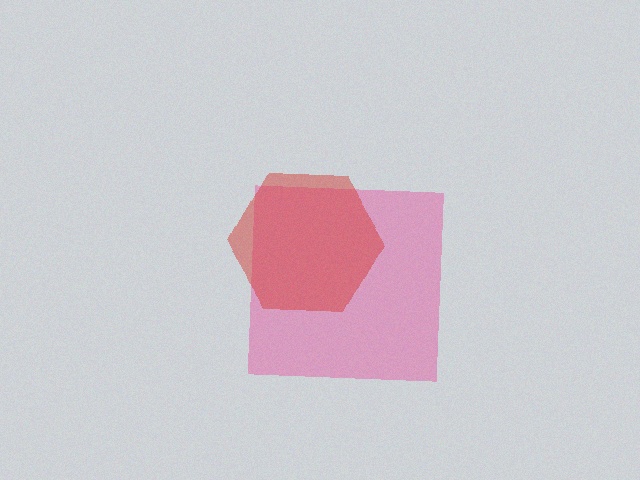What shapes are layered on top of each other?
The layered shapes are: a pink square, a red hexagon.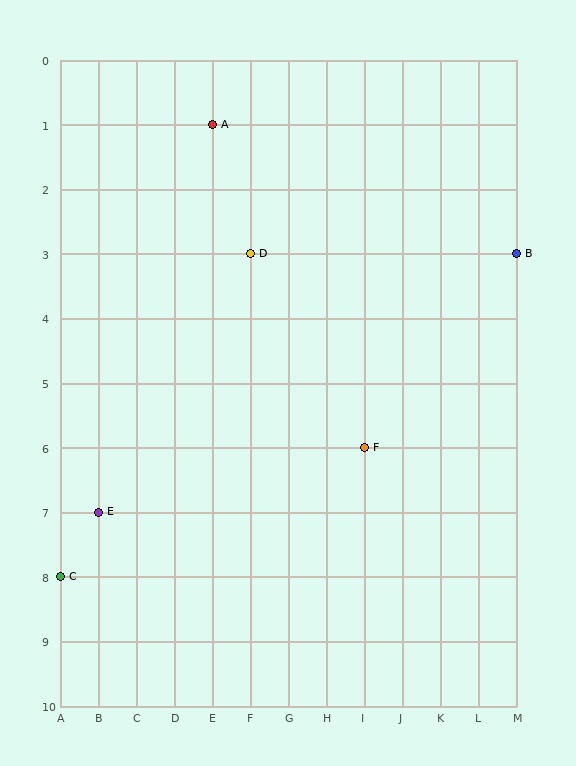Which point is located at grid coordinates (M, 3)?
Point B is at (M, 3).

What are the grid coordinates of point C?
Point C is at grid coordinates (A, 8).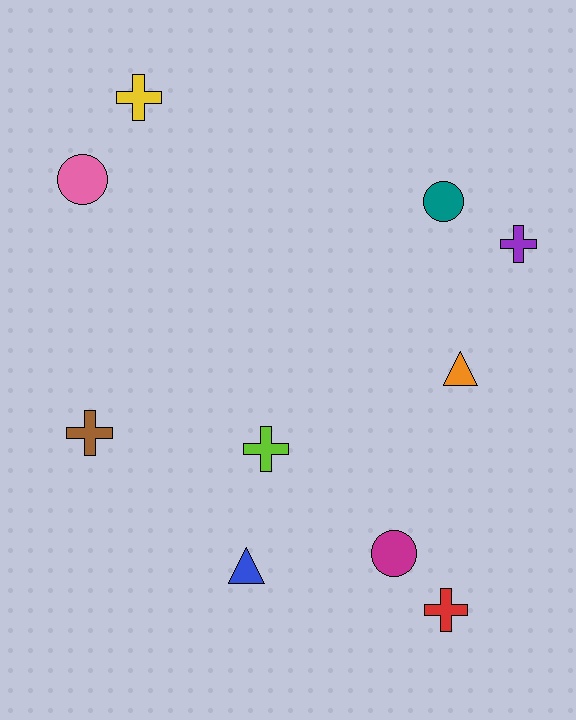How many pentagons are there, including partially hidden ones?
There are no pentagons.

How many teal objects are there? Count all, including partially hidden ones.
There is 1 teal object.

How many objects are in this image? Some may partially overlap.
There are 10 objects.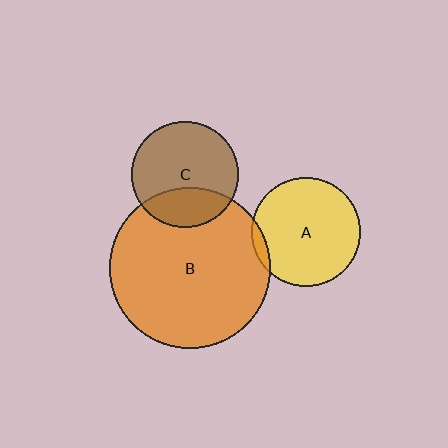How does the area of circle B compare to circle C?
Approximately 2.3 times.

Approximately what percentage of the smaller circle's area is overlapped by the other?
Approximately 30%.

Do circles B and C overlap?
Yes.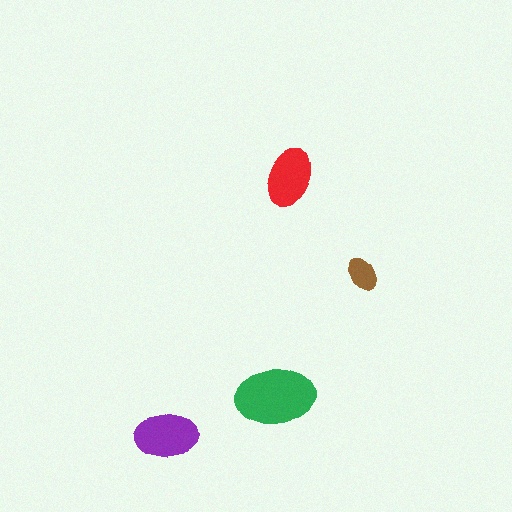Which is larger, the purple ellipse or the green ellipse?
The green one.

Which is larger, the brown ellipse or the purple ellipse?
The purple one.